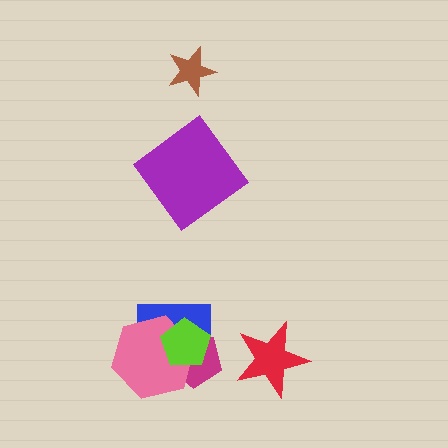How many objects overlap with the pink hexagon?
3 objects overlap with the pink hexagon.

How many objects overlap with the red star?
0 objects overlap with the red star.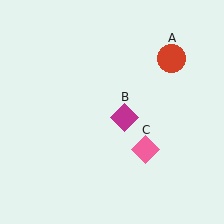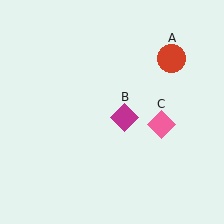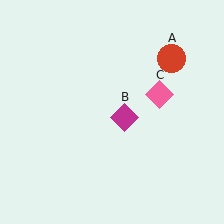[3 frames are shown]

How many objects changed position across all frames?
1 object changed position: pink diamond (object C).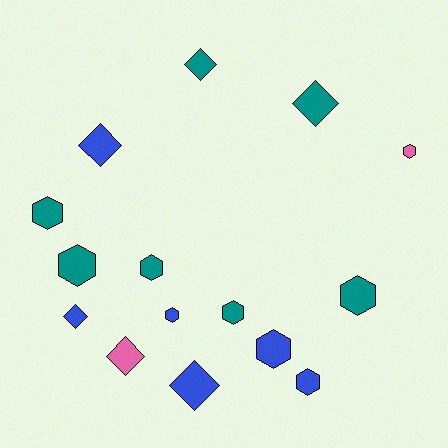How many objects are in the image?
There are 15 objects.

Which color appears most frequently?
Teal, with 7 objects.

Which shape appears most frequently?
Hexagon, with 9 objects.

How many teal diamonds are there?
There are 2 teal diamonds.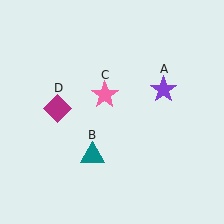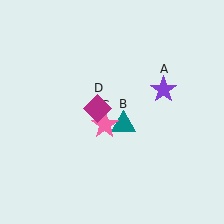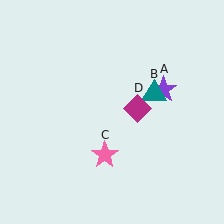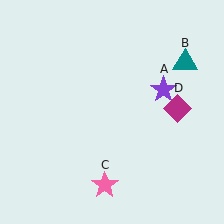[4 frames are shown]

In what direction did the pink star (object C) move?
The pink star (object C) moved down.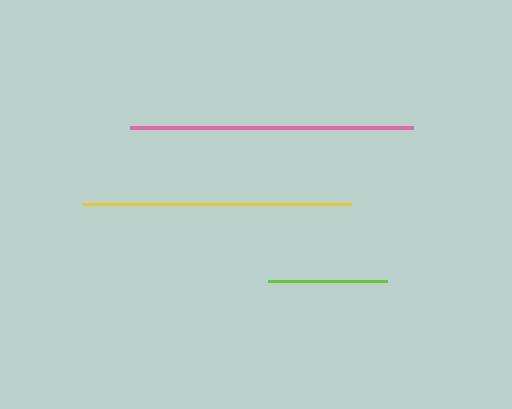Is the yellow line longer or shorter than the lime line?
The yellow line is longer than the lime line.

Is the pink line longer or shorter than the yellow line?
The pink line is longer than the yellow line.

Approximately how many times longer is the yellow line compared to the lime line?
The yellow line is approximately 2.3 times the length of the lime line.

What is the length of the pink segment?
The pink segment is approximately 283 pixels long.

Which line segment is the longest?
The pink line is the longest at approximately 283 pixels.